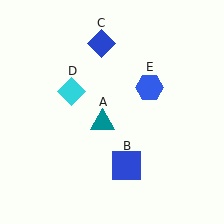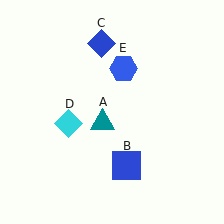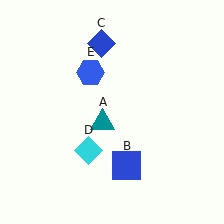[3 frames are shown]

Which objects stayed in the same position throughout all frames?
Teal triangle (object A) and blue square (object B) and blue diamond (object C) remained stationary.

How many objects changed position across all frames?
2 objects changed position: cyan diamond (object D), blue hexagon (object E).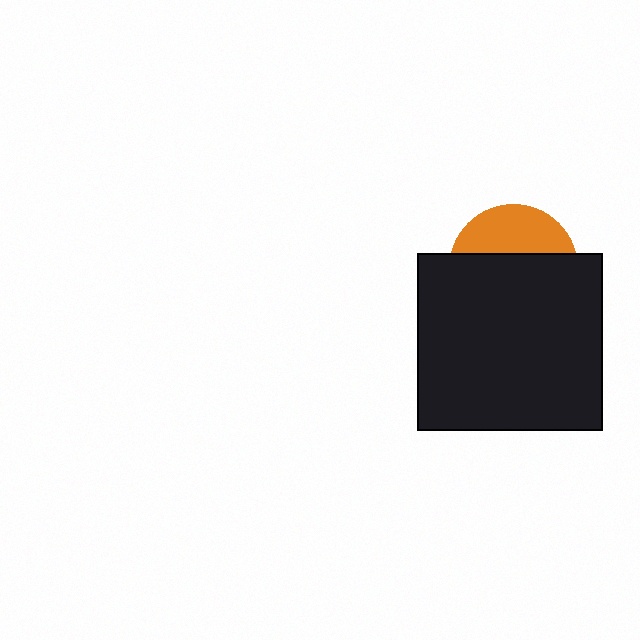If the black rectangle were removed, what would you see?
You would see the complete orange circle.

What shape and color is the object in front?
The object in front is a black rectangle.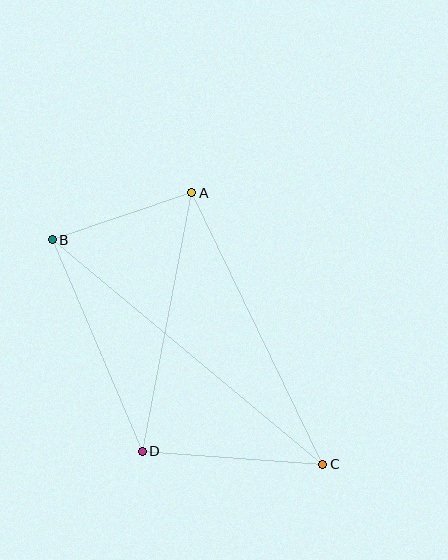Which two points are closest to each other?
Points A and B are closest to each other.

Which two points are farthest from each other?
Points B and C are farthest from each other.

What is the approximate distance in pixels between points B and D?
The distance between B and D is approximately 230 pixels.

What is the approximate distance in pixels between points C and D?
The distance between C and D is approximately 181 pixels.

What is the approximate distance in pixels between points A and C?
The distance between A and C is approximately 302 pixels.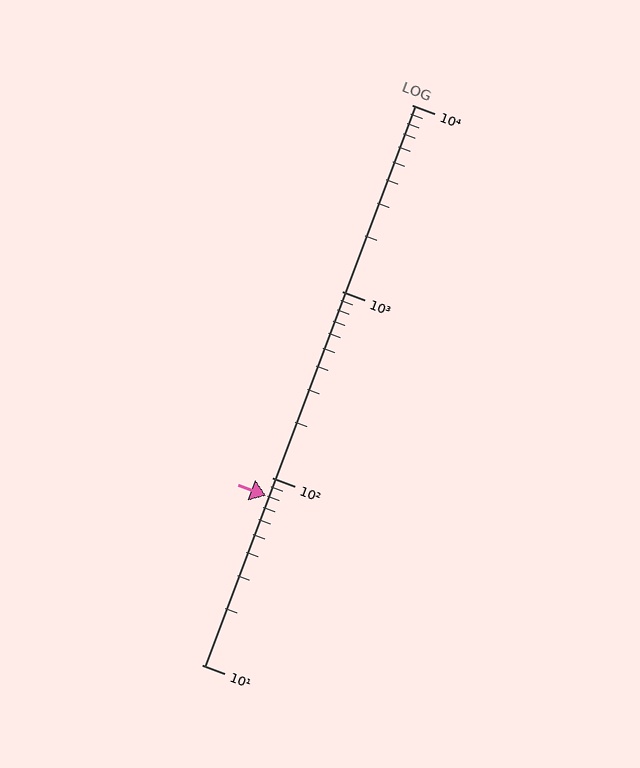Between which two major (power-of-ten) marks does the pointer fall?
The pointer is between 10 and 100.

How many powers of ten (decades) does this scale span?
The scale spans 3 decades, from 10 to 10000.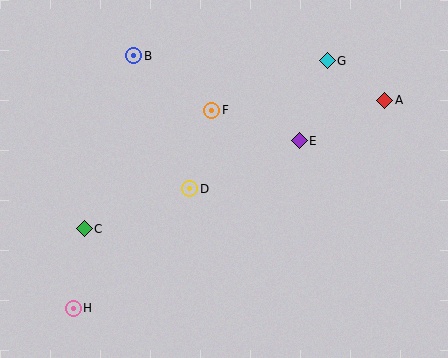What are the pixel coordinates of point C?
Point C is at (84, 229).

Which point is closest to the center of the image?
Point D at (190, 189) is closest to the center.